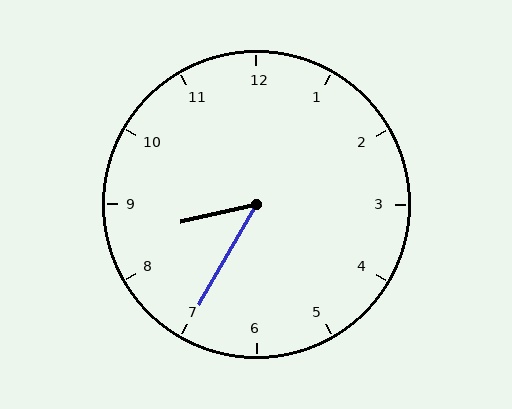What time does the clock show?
8:35.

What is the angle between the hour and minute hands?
Approximately 48 degrees.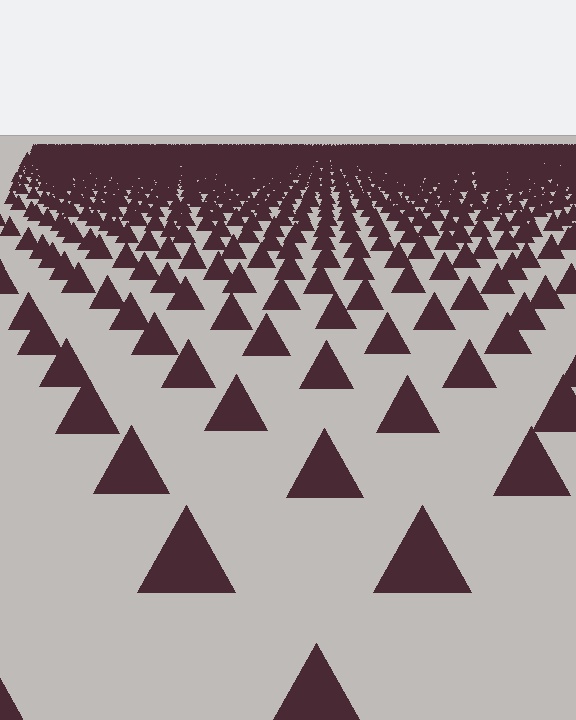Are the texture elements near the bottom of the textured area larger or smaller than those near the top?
Larger. Near the bottom, elements are closer to the viewer and appear at a bigger on-screen size.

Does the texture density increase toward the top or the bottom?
Density increases toward the top.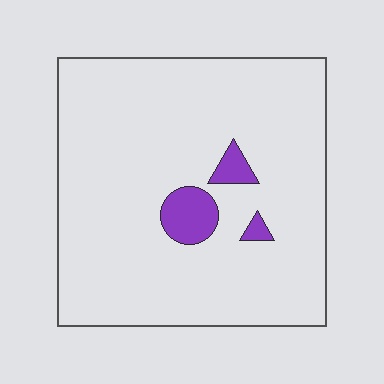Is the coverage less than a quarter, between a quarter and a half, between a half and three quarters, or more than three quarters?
Less than a quarter.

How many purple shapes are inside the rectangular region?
3.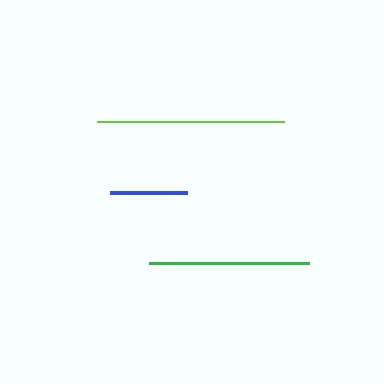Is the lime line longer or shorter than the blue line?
The lime line is longer than the blue line.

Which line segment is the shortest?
The blue line is the shortest at approximately 77 pixels.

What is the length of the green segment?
The green segment is approximately 161 pixels long.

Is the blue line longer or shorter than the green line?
The green line is longer than the blue line.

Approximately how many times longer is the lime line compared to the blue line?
The lime line is approximately 2.4 times the length of the blue line.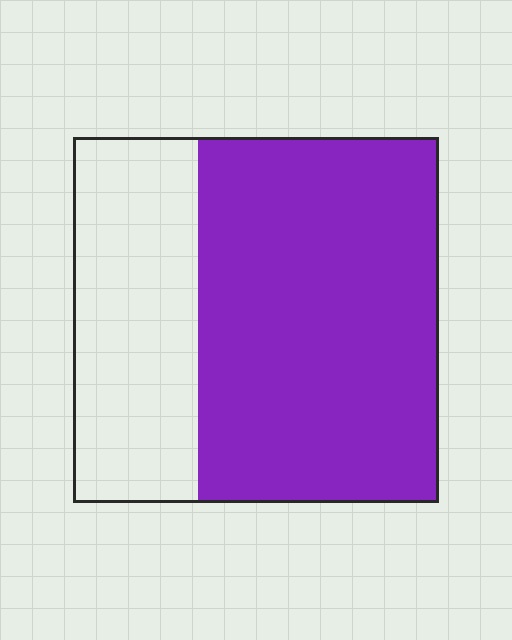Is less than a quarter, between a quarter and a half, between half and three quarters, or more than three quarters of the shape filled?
Between half and three quarters.